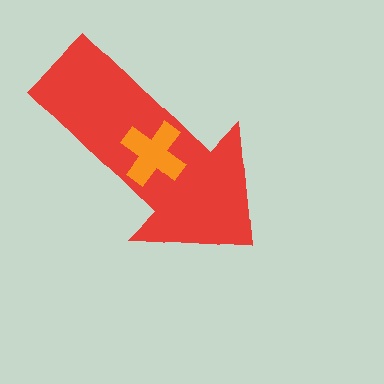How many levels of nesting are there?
2.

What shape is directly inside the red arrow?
The orange cross.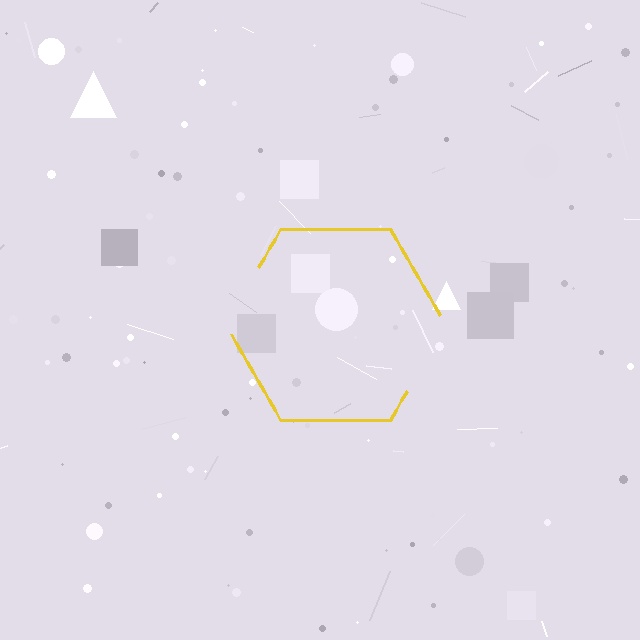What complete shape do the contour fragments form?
The contour fragments form a hexagon.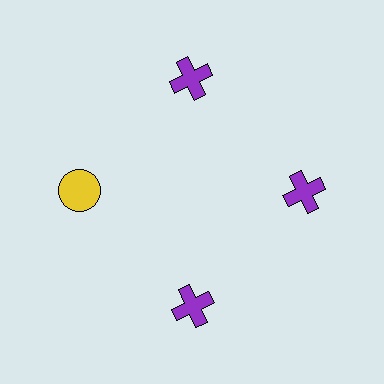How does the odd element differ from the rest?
It differs in both color (yellow instead of purple) and shape (circle instead of cross).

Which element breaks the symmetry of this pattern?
The yellow circle at roughly the 9 o'clock position breaks the symmetry. All other shapes are purple crosses.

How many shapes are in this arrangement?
There are 4 shapes arranged in a ring pattern.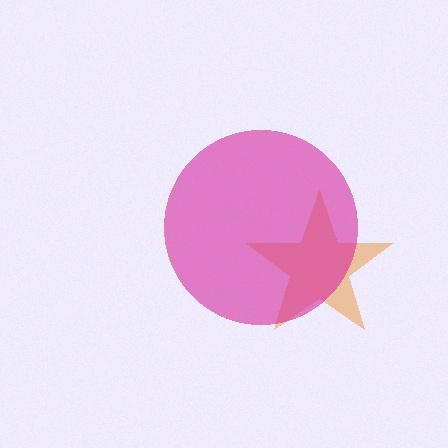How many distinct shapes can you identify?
There are 2 distinct shapes: an orange star, a magenta circle.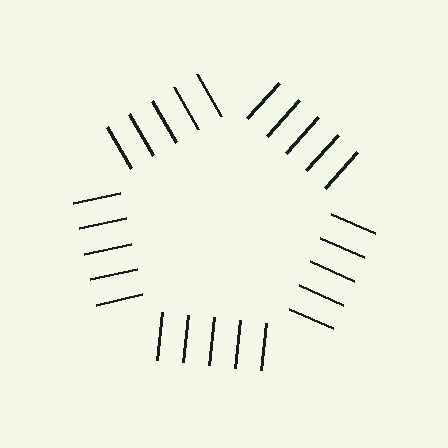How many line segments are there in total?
25 — 5 along each of the 5 edges.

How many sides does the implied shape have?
5 sides — the line-ends trace a pentagon.